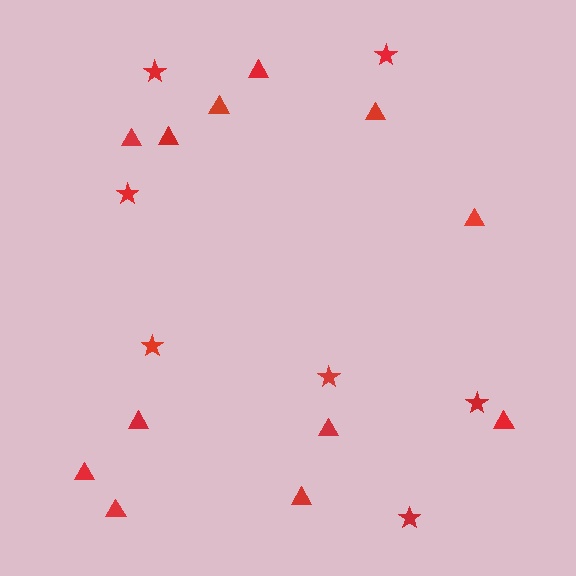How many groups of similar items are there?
There are 2 groups: one group of triangles (12) and one group of stars (7).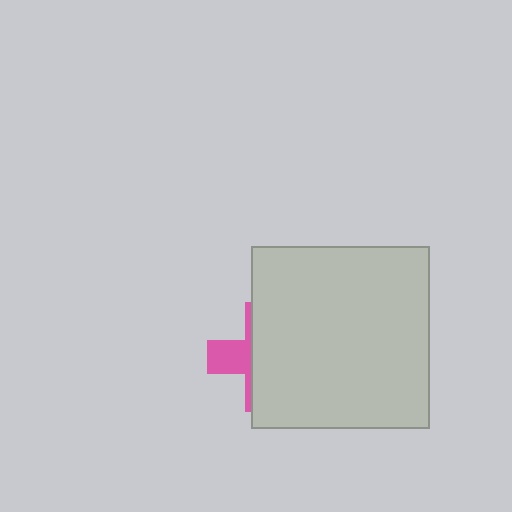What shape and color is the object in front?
The object in front is a light gray rectangle.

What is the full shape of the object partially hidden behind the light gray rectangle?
The partially hidden object is a pink cross.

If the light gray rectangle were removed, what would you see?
You would see the complete pink cross.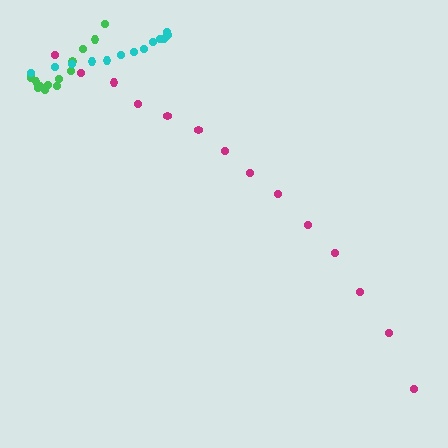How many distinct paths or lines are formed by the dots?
There are 3 distinct paths.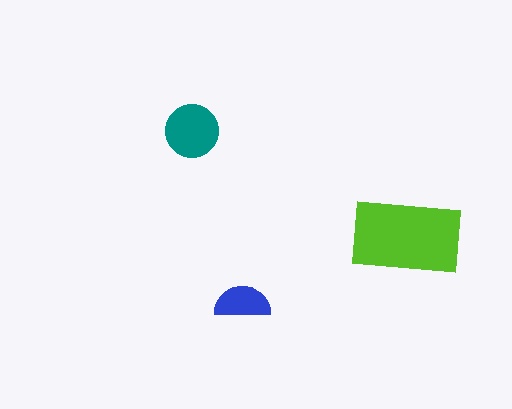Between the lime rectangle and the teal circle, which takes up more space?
The lime rectangle.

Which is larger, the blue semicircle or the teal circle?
The teal circle.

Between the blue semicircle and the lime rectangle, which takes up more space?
The lime rectangle.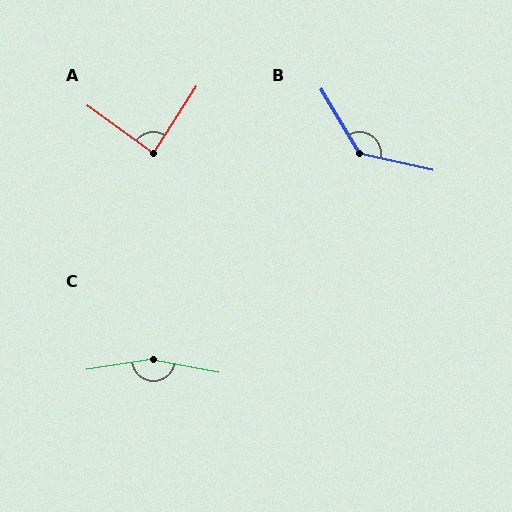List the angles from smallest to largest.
A (87°), B (134°), C (161°).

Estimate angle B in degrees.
Approximately 134 degrees.